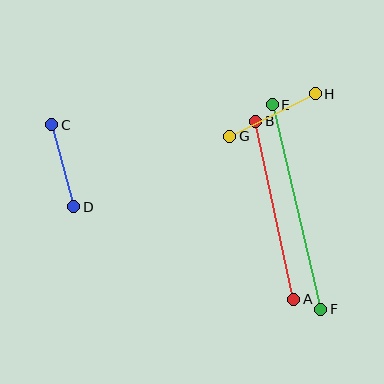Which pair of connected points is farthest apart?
Points E and F are farthest apart.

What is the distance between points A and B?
The distance is approximately 182 pixels.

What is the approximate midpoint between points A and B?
The midpoint is at approximately (275, 210) pixels.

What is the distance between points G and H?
The distance is approximately 95 pixels.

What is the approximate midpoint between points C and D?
The midpoint is at approximately (63, 166) pixels.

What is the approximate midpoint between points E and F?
The midpoint is at approximately (296, 207) pixels.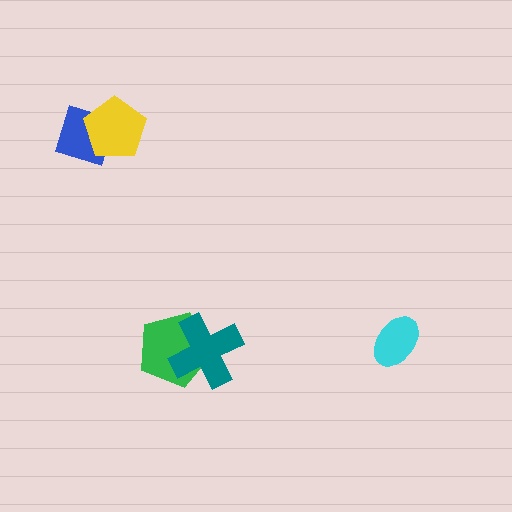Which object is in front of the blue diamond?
The yellow pentagon is in front of the blue diamond.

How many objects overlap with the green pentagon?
1 object overlaps with the green pentagon.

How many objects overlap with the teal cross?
1 object overlaps with the teal cross.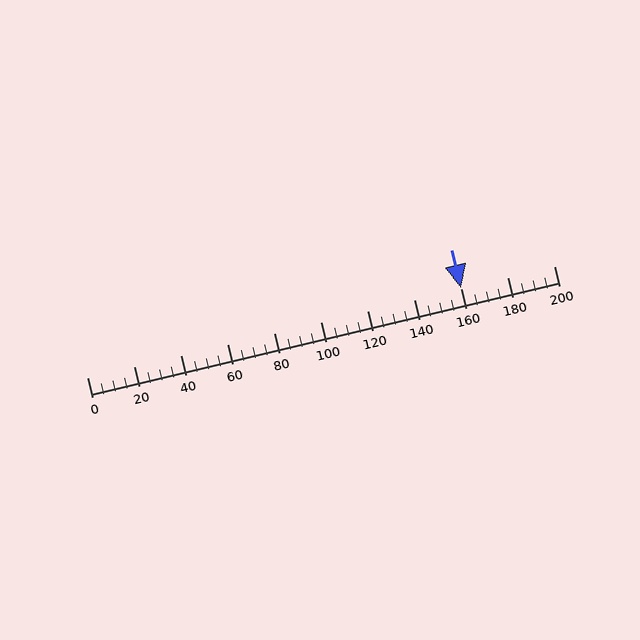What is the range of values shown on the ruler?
The ruler shows values from 0 to 200.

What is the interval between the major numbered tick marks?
The major tick marks are spaced 20 units apart.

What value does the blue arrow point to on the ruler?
The blue arrow points to approximately 160.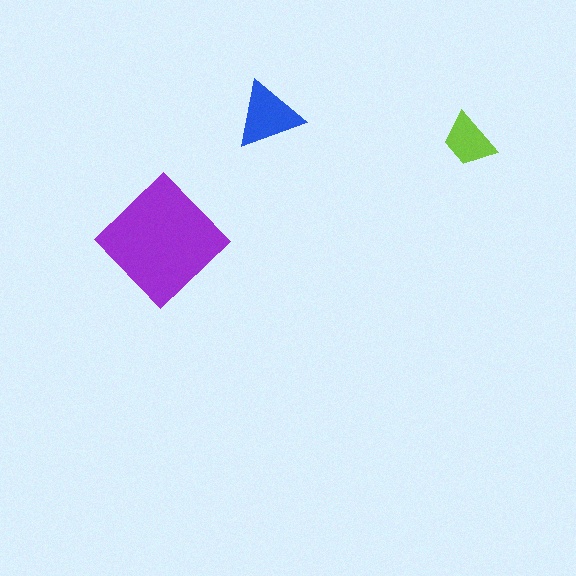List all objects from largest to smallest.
The purple diamond, the blue triangle, the lime trapezoid.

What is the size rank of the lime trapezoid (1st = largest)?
3rd.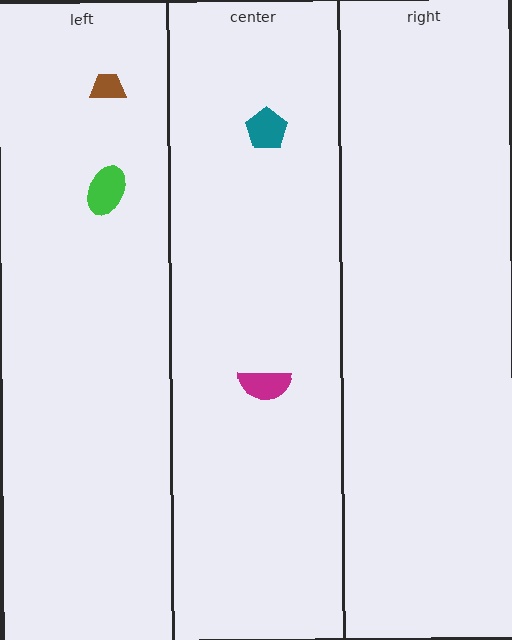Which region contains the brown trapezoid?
The left region.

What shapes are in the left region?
The brown trapezoid, the green ellipse.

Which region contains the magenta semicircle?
The center region.